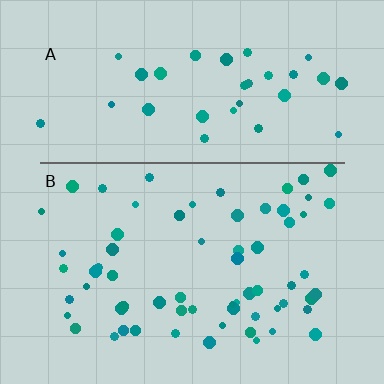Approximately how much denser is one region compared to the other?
Approximately 1.8× — region B over region A.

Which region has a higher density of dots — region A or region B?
B (the bottom).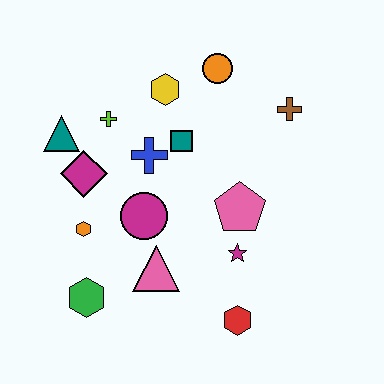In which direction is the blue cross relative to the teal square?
The blue cross is to the left of the teal square.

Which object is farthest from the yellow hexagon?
The red hexagon is farthest from the yellow hexagon.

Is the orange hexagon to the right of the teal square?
No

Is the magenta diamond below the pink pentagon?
No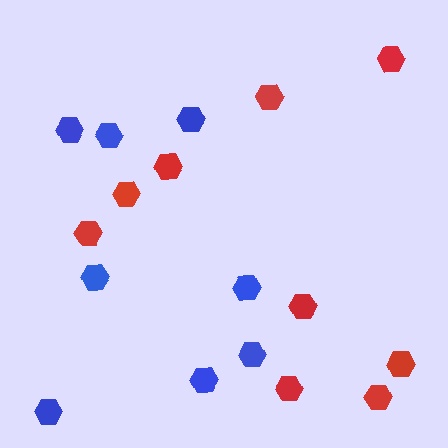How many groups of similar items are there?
There are 2 groups: one group of red hexagons (9) and one group of blue hexagons (8).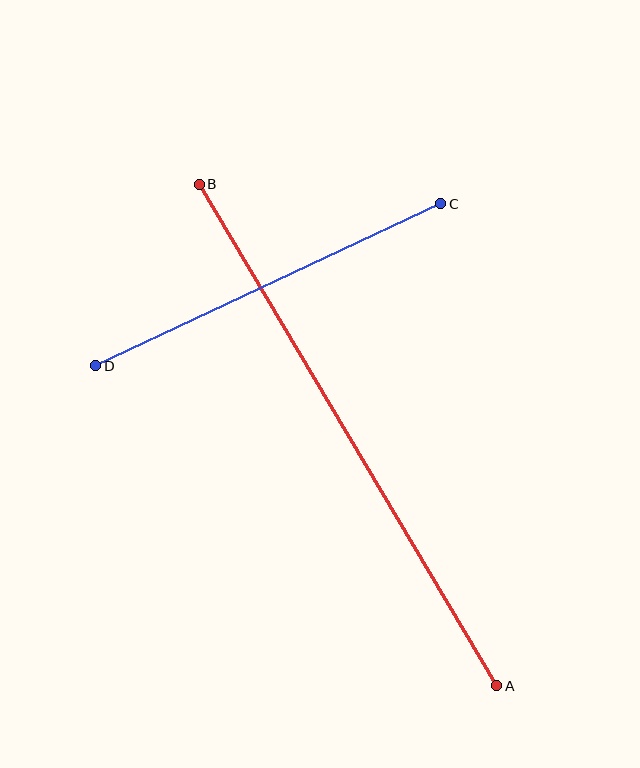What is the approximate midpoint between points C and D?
The midpoint is at approximately (268, 285) pixels.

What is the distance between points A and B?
The distance is approximately 583 pixels.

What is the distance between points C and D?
The distance is approximately 381 pixels.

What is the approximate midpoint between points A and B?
The midpoint is at approximately (348, 435) pixels.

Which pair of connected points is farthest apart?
Points A and B are farthest apart.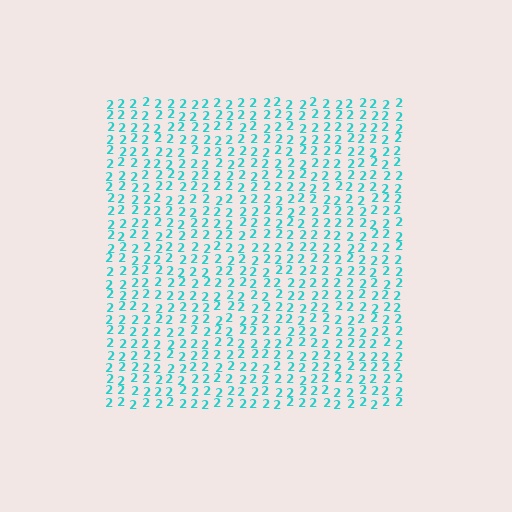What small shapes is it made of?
It is made of small digit 2's.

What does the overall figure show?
The overall figure shows a square.